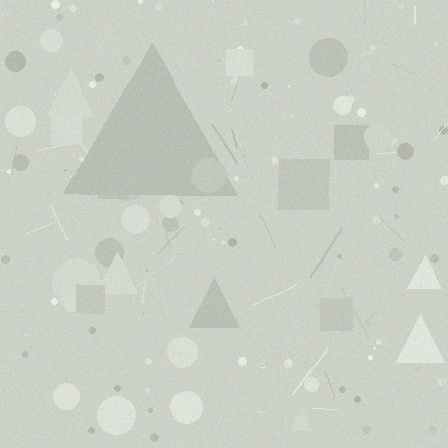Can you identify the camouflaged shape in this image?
The camouflaged shape is a triangle.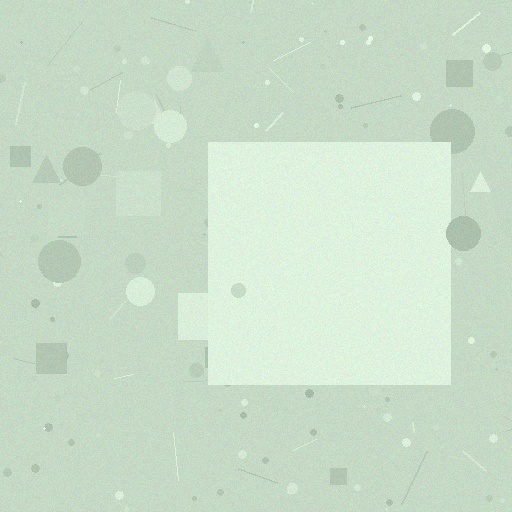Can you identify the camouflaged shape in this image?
The camouflaged shape is a square.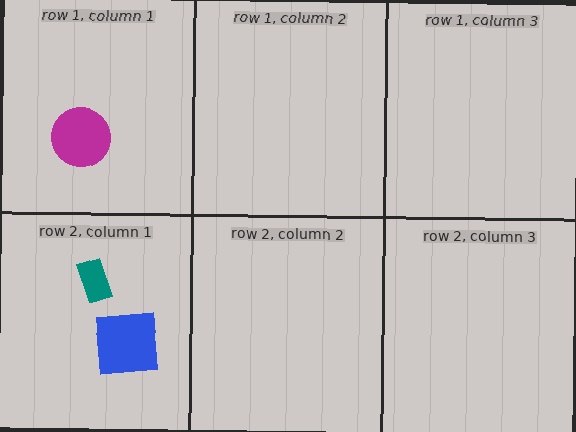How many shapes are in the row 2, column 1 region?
2.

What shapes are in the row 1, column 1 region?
The magenta circle.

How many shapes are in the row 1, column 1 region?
1.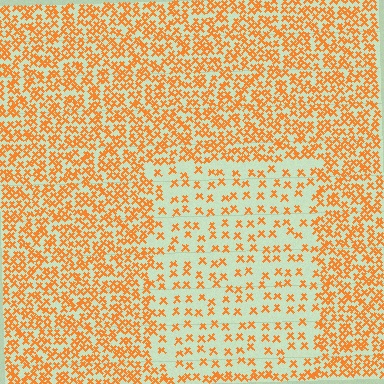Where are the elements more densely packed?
The elements are more densely packed outside the rectangle boundary.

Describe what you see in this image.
The image contains small orange elements arranged at two different densities. A rectangle-shaped region is visible where the elements are less densely packed than the surrounding area.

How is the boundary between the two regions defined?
The boundary is defined by a change in element density (approximately 2.5x ratio). All elements are the same color, size, and shape.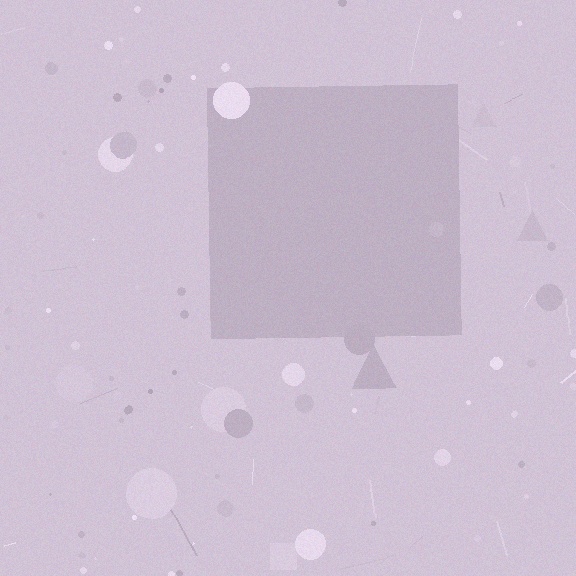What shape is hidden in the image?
A square is hidden in the image.